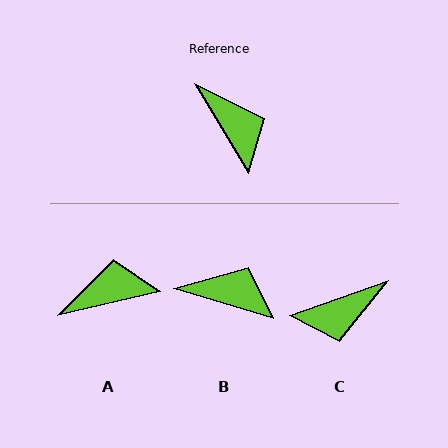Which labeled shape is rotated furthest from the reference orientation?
C, about 102 degrees away.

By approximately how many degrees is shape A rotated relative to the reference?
Approximately 71 degrees counter-clockwise.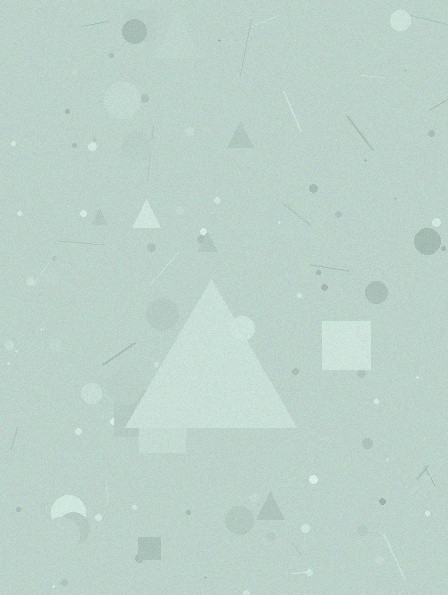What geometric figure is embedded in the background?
A triangle is embedded in the background.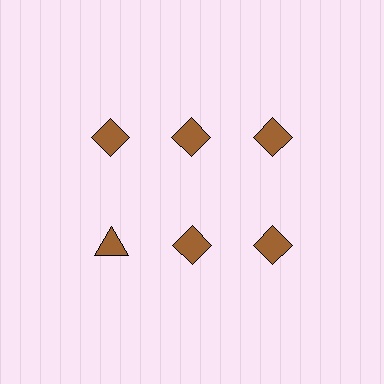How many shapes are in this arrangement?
There are 6 shapes arranged in a grid pattern.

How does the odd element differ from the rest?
It has a different shape: triangle instead of diamond.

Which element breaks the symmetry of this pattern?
The brown triangle in the second row, leftmost column breaks the symmetry. All other shapes are brown diamonds.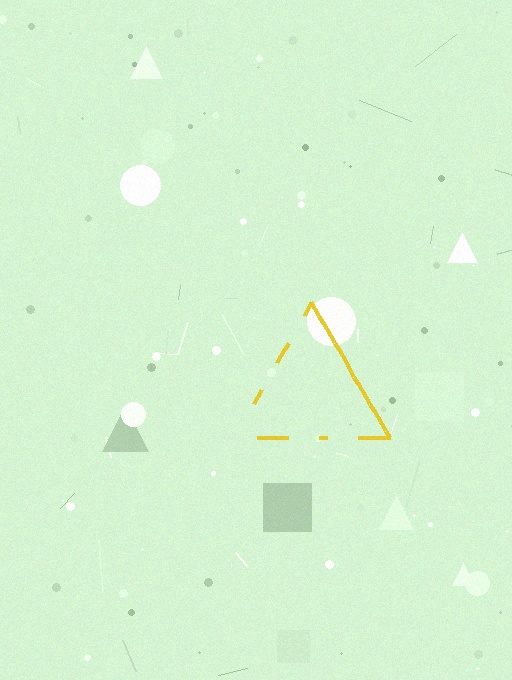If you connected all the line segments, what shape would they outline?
They would outline a triangle.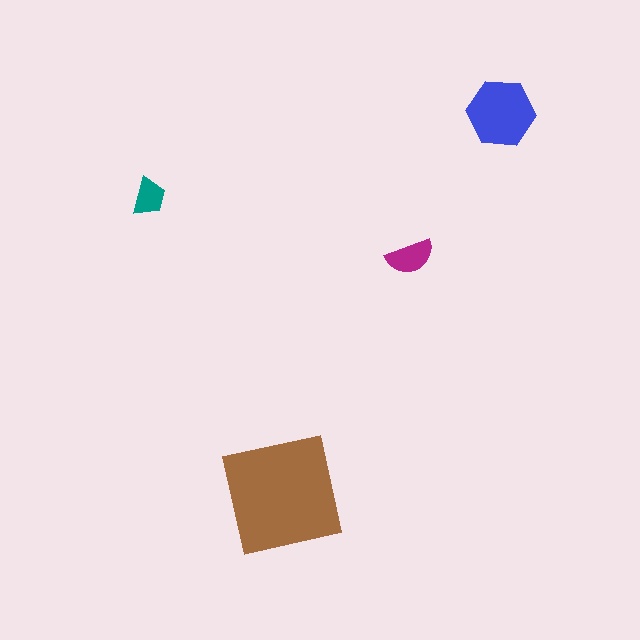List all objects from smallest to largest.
The teal trapezoid, the magenta semicircle, the blue hexagon, the brown square.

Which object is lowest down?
The brown square is bottommost.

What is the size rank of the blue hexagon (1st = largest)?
2nd.